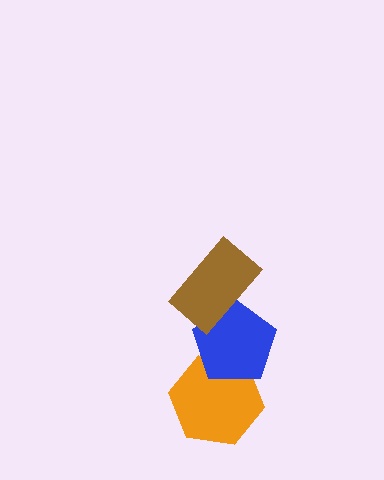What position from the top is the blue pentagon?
The blue pentagon is 2nd from the top.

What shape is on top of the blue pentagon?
The brown rectangle is on top of the blue pentagon.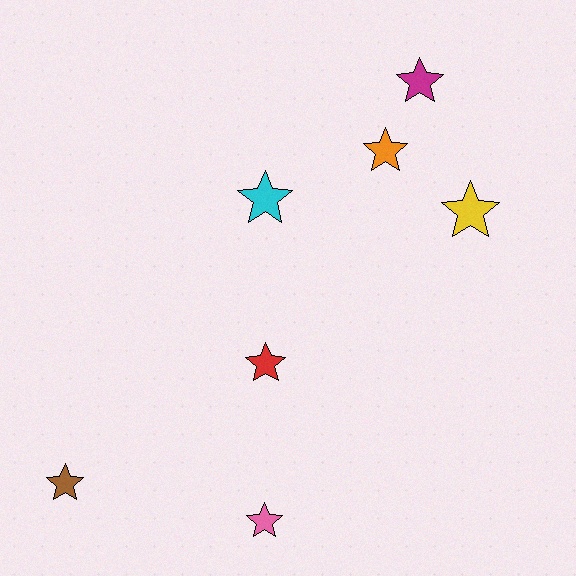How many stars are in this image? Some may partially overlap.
There are 7 stars.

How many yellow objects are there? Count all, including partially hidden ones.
There is 1 yellow object.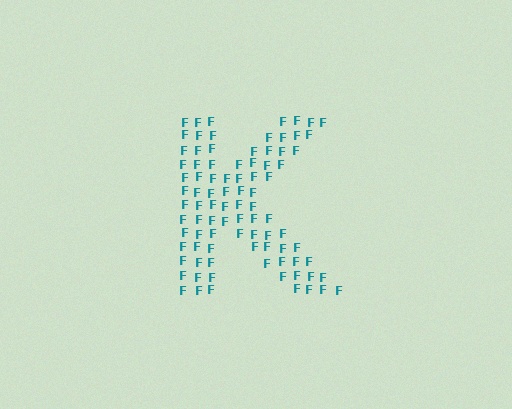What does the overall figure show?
The overall figure shows the letter K.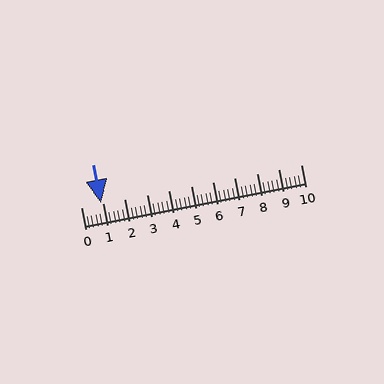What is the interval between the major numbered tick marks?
The major tick marks are spaced 1 units apart.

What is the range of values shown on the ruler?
The ruler shows values from 0 to 10.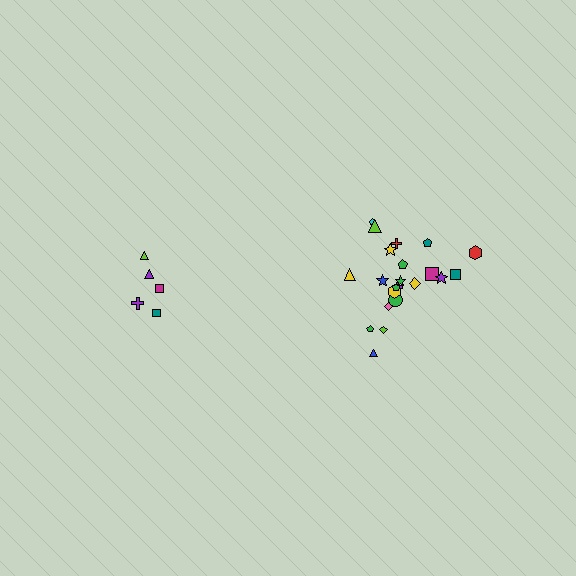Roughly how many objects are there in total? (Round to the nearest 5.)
Roughly 25 objects in total.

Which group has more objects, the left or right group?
The right group.